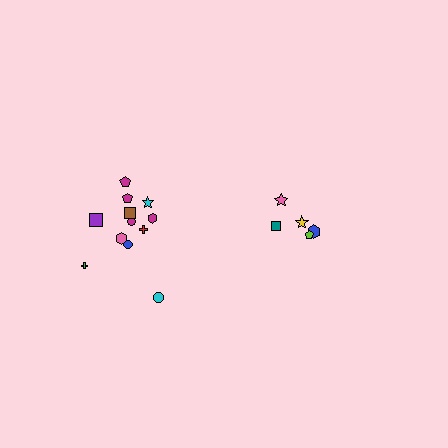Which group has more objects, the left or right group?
The left group.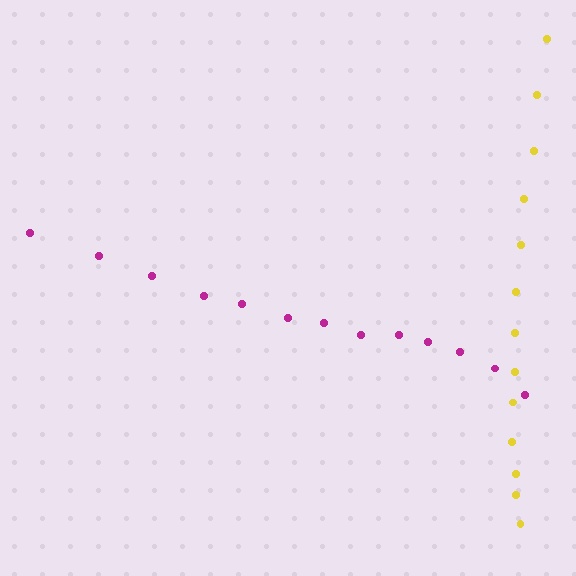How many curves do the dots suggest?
There are 2 distinct paths.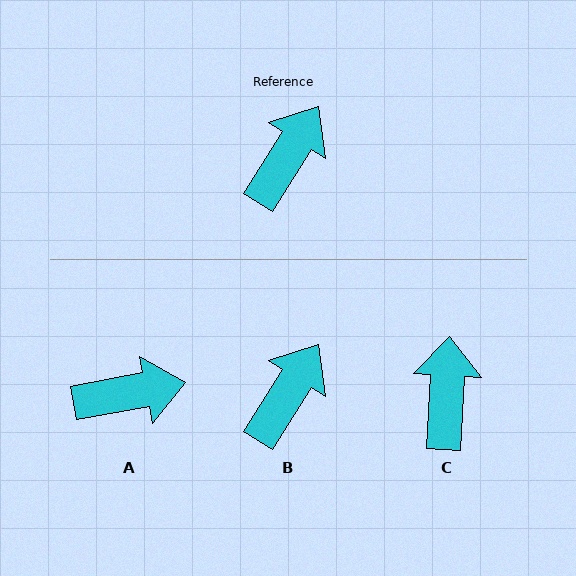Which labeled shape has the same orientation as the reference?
B.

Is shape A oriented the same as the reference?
No, it is off by about 47 degrees.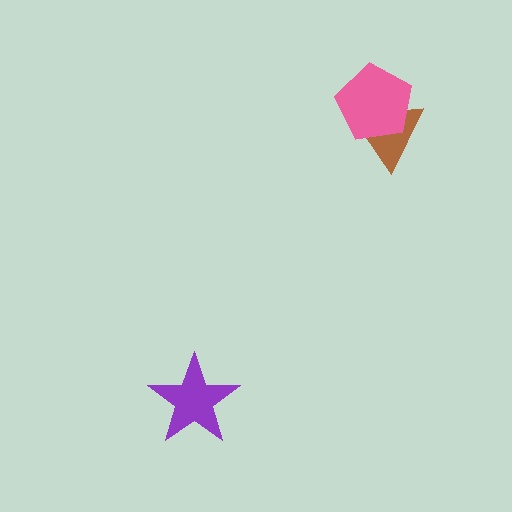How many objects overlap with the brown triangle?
1 object overlaps with the brown triangle.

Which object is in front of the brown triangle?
The pink pentagon is in front of the brown triangle.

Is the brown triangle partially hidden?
Yes, it is partially covered by another shape.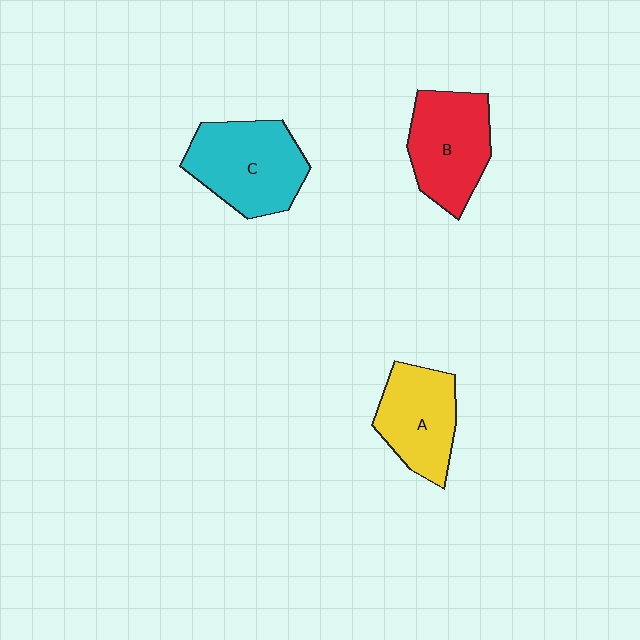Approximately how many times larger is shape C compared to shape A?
Approximately 1.2 times.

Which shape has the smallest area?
Shape A (yellow).